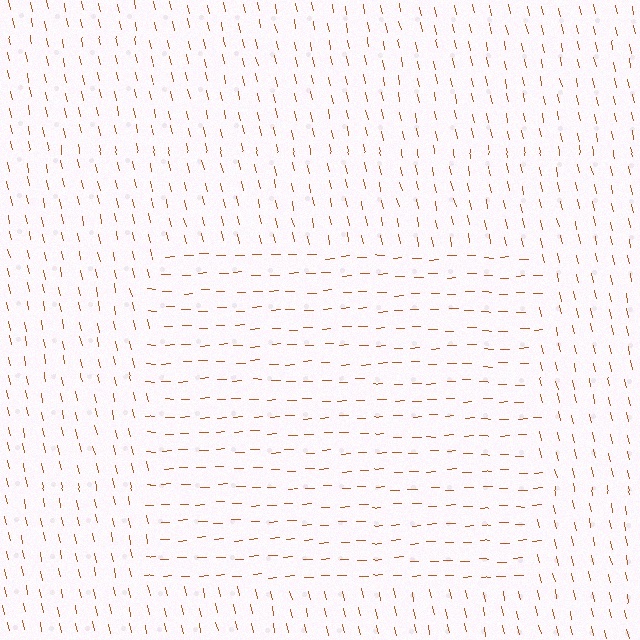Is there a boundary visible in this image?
Yes, there is a texture boundary formed by a change in line orientation.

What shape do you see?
I see a rectangle.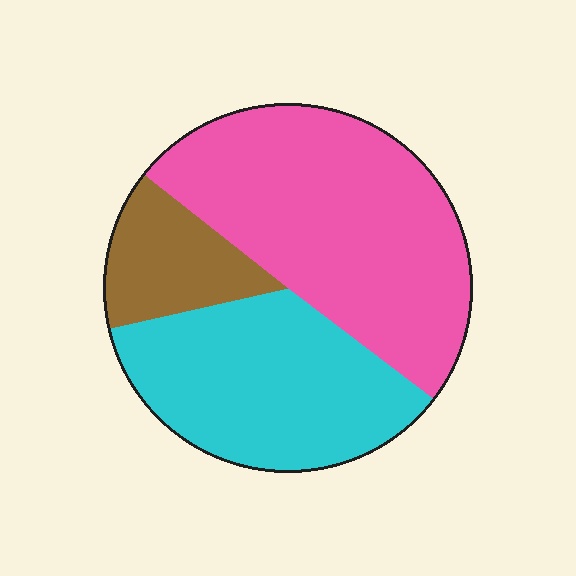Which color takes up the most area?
Pink, at roughly 50%.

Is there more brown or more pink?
Pink.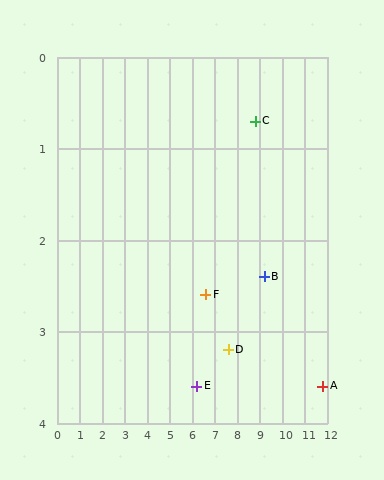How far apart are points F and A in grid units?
Points F and A are about 5.3 grid units apart.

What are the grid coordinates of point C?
Point C is at approximately (8.8, 0.7).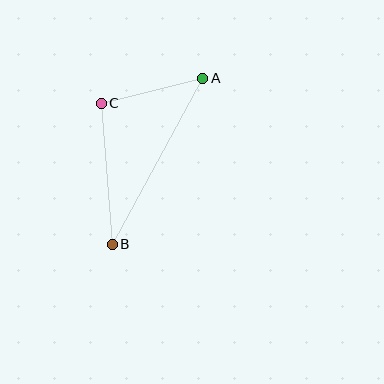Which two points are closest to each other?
Points A and C are closest to each other.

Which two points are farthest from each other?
Points A and B are farthest from each other.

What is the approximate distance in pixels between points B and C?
The distance between B and C is approximately 141 pixels.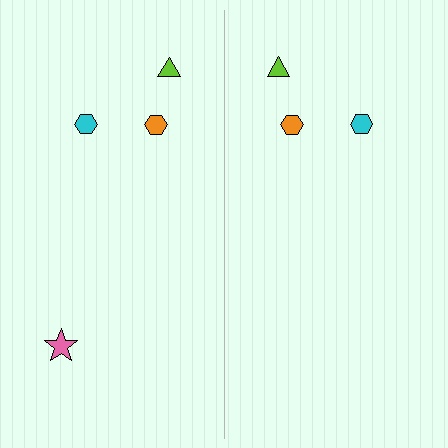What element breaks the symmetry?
A pink star is missing from the right side.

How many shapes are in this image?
There are 7 shapes in this image.